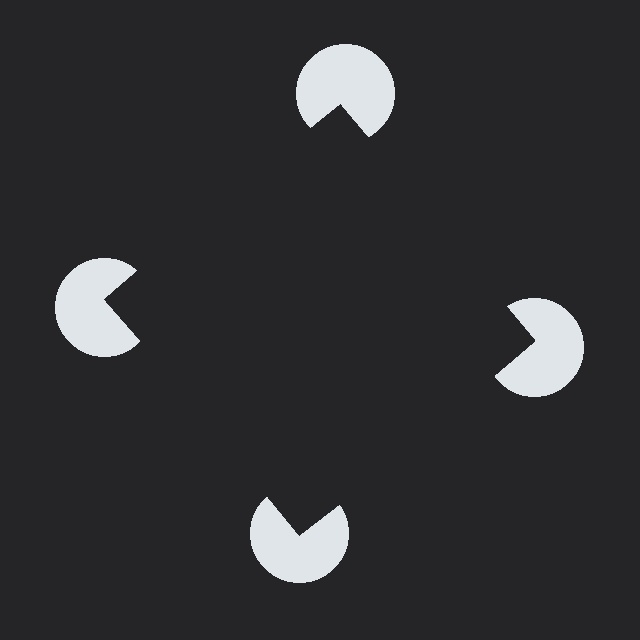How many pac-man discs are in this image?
There are 4 — one at each vertex of the illusory square.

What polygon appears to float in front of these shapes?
An illusory square — its edges are inferred from the aligned wedge cuts in the pac-man discs, not physically drawn.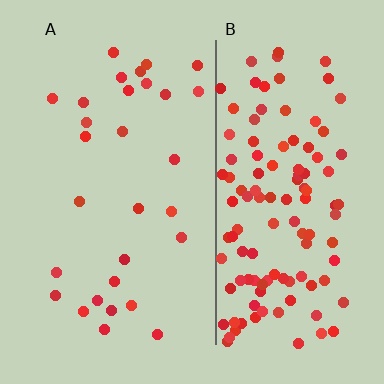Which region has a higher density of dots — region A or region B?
B (the right).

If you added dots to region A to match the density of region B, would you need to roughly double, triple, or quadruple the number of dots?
Approximately quadruple.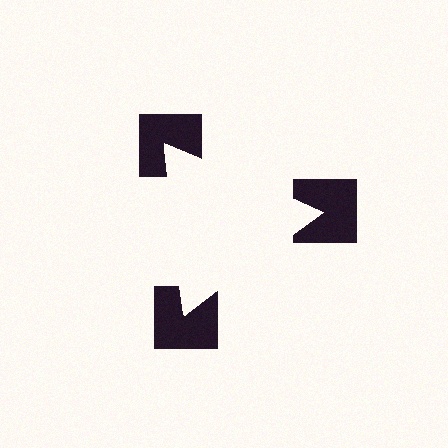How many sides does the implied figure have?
3 sides.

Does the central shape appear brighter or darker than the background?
It typically appears slightly brighter than the background, even though no actual brightness change is drawn.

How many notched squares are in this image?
There are 3 — one at each vertex of the illusory triangle.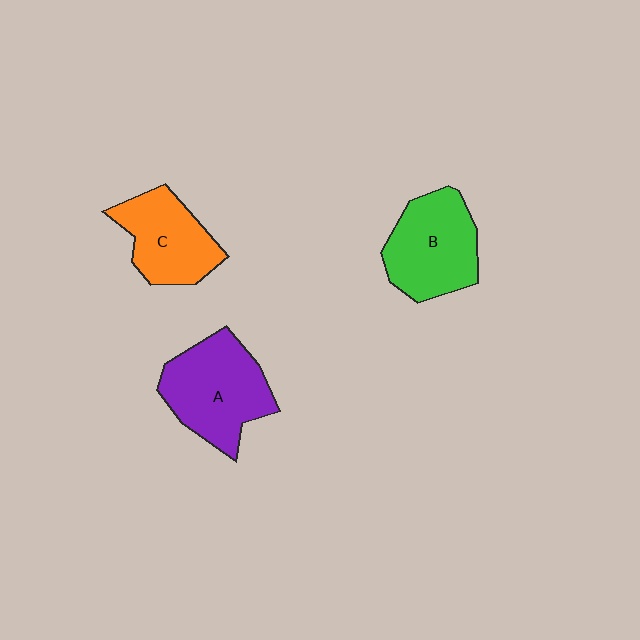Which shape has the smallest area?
Shape C (orange).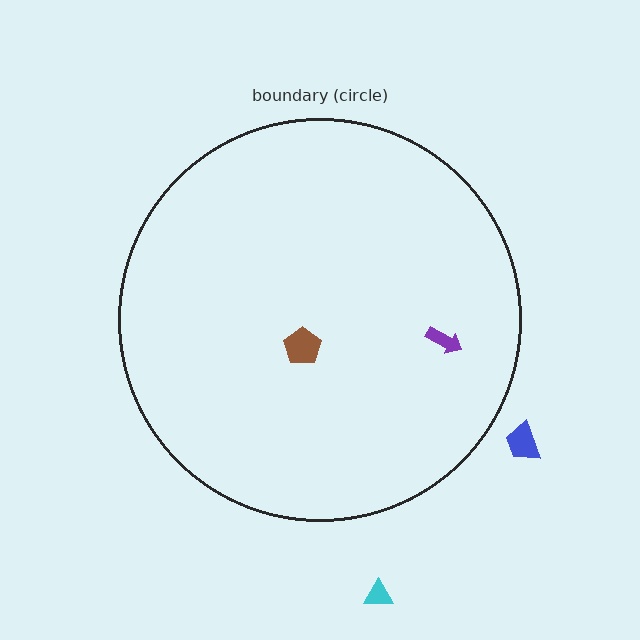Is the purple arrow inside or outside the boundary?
Inside.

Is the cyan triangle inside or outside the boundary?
Outside.